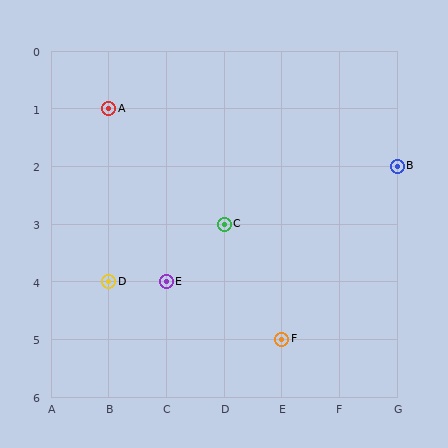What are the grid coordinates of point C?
Point C is at grid coordinates (D, 3).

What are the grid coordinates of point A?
Point A is at grid coordinates (B, 1).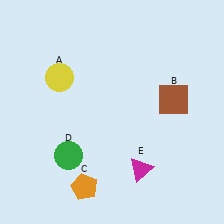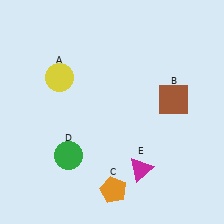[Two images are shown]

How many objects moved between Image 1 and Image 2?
1 object moved between the two images.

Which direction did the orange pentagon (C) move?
The orange pentagon (C) moved right.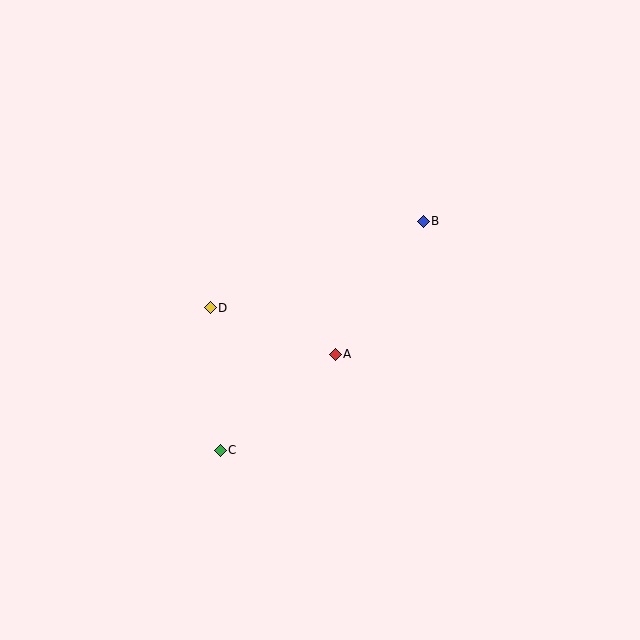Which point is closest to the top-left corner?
Point D is closest to the top-left corner.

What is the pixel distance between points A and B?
The distance between A and B is 160 pixels.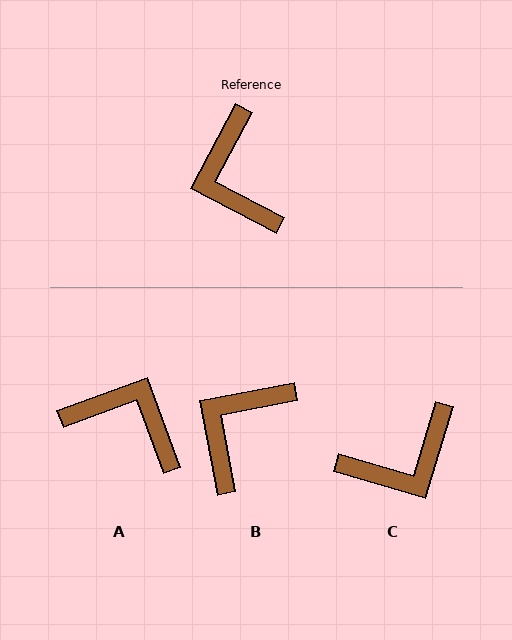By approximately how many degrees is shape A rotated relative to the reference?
Approximately 132 degrees clockwise.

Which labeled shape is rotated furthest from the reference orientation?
A, about 132 degrees away.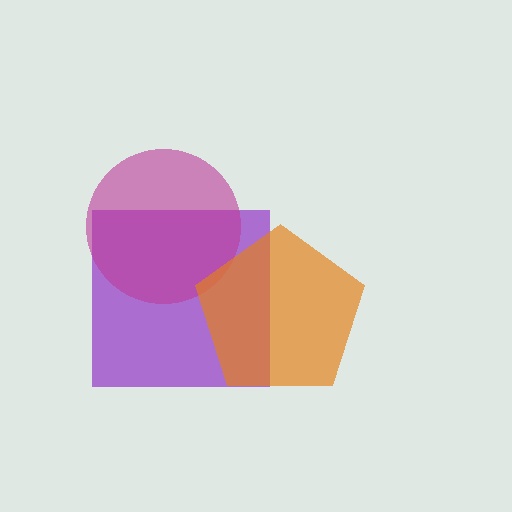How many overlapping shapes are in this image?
There are 3 overlapping shapes in the image.